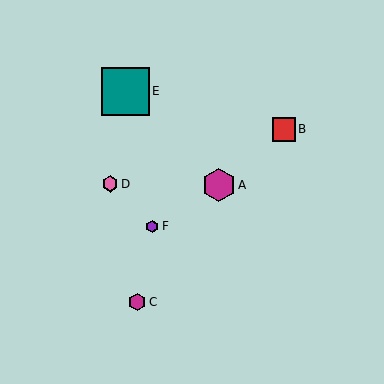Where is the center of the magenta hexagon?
The center of the magenta hexagon is at (137, 302).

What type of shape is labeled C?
Shape C is a magenta hexagon.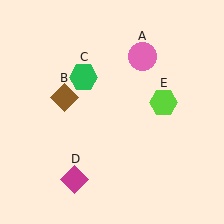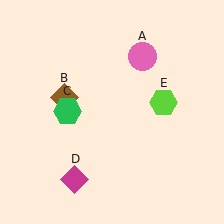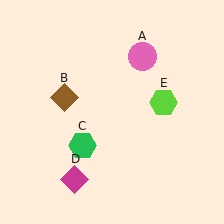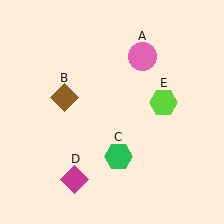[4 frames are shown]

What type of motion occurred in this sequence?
The green hexagon (object C) rotated counterclockwise around the center of the scene.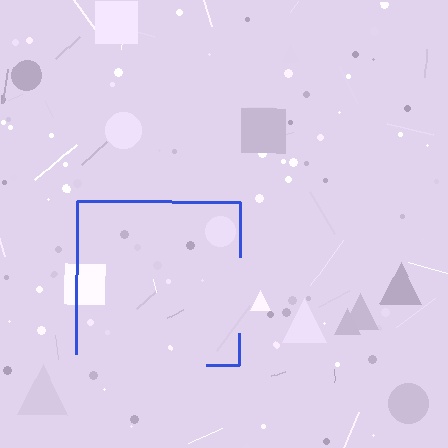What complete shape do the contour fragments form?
The contour fragments form a square.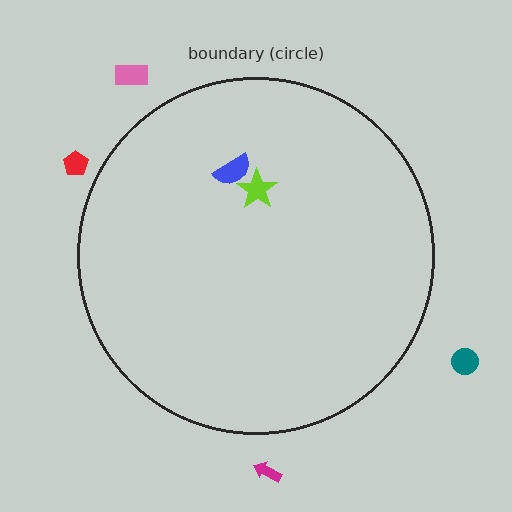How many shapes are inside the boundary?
2 inside, 4 outside.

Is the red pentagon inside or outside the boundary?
Outside.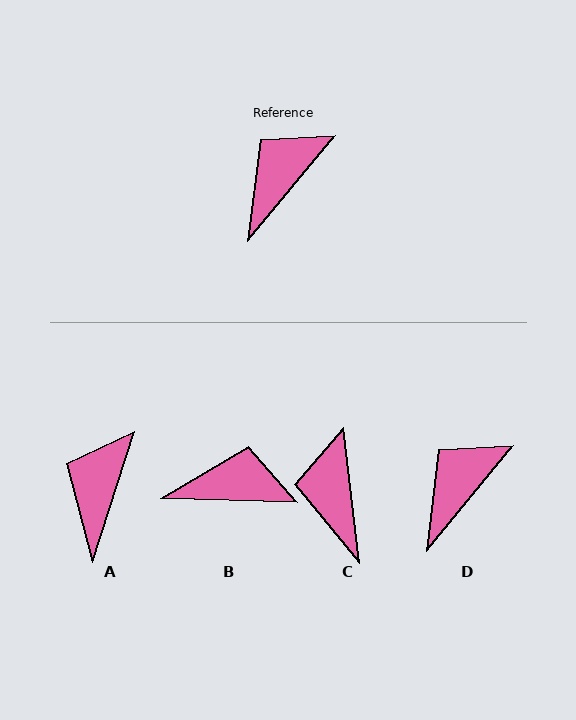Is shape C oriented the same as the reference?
No, it is off by about 46 degrees.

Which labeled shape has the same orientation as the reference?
D.